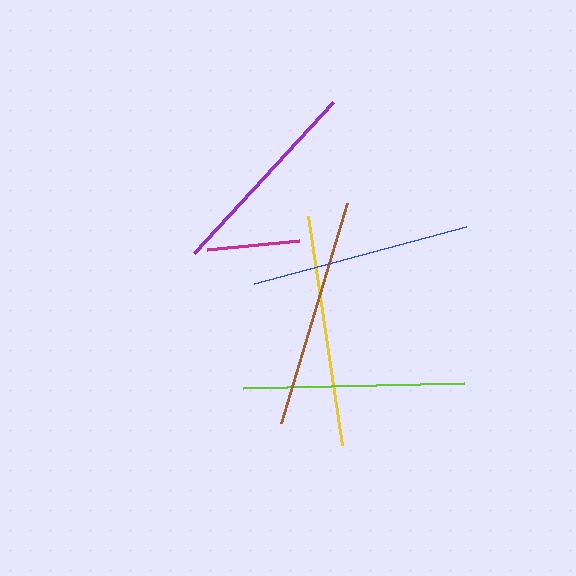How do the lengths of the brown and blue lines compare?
The brown and blue lines are approximately the same length.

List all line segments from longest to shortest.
From longest to shortest: yellow, brown, lime, blue, purple, magenta.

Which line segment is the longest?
The yellow line is the longest at approximately 231 pixels.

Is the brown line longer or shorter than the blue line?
The brown line is longer than the blue line.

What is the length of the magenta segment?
The magenta segment is approximately 93 pixels long.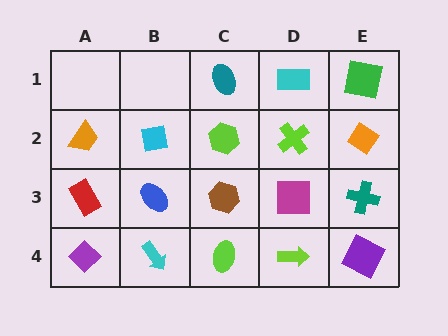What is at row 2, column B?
A cyan square.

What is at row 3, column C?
A brown hexagon.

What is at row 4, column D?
A lime arrow.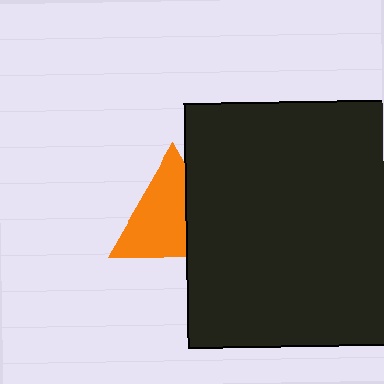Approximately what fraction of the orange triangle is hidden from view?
Roughly 33% of the orange triangle is hidden behind the black square.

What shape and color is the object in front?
The object in front is a black square.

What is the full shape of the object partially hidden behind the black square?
The partially hidden object is an orange triangle.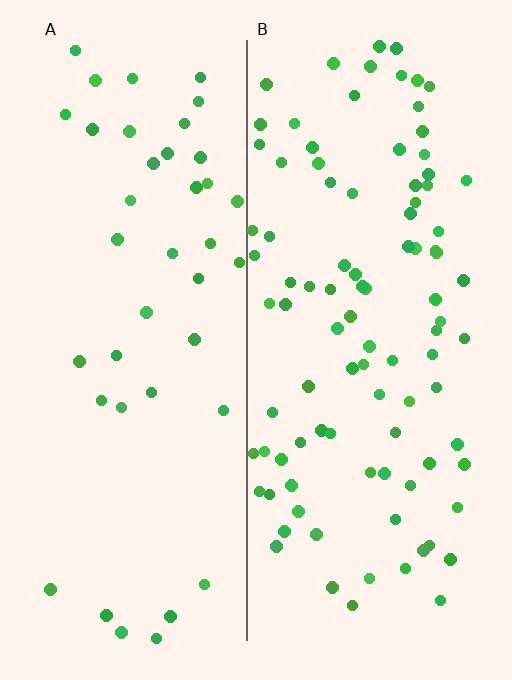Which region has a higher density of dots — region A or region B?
B (the right).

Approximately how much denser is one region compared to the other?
Approximately 2.4× — region B over region A.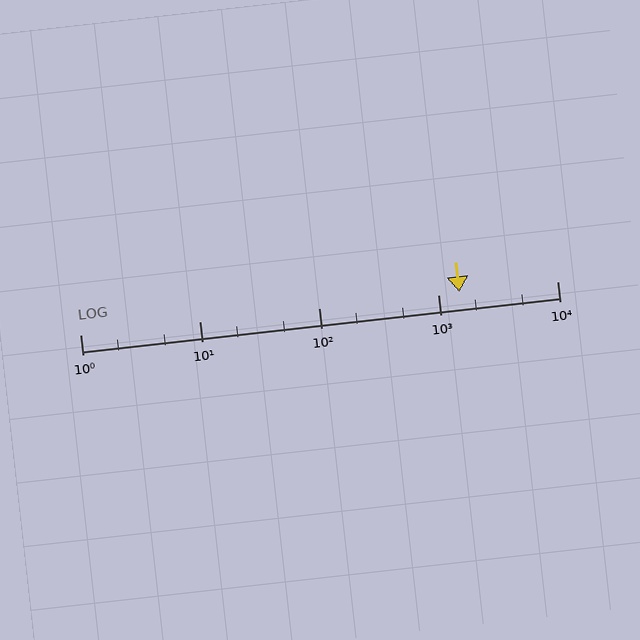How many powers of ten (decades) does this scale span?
The scale spans 4 decades, from 1 to 10000.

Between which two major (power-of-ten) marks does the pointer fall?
The pointer is between 1000 and 10000.